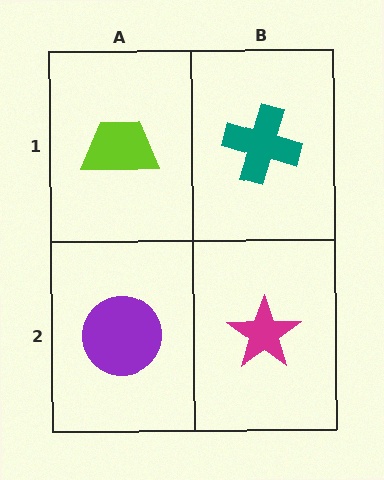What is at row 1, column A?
A lime trapezoid.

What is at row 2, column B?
A magenta star.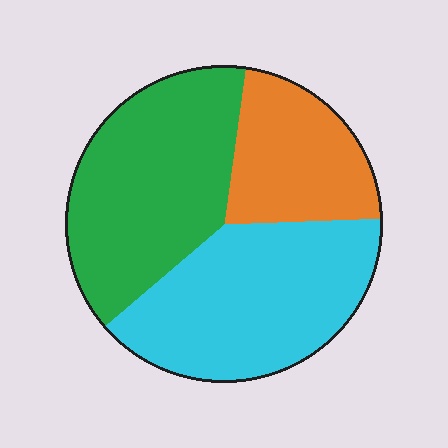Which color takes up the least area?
Orange, at roughly 20%.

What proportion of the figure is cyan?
Cyan covers around 40% of the figure.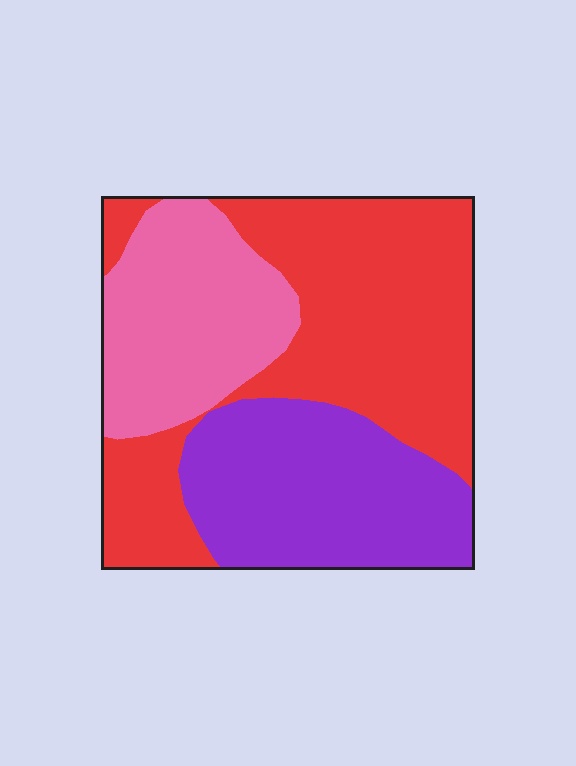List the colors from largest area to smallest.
From largest to smallest: red, purple, pink.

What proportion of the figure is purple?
Purple takes up about one third (1/3) of the figure.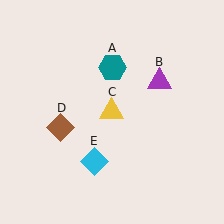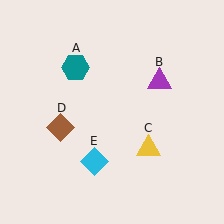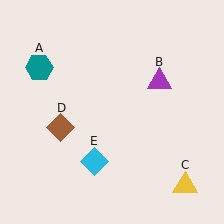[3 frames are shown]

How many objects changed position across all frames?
2 objects changed position: teal hexagon (object A), yellow triangle (object C).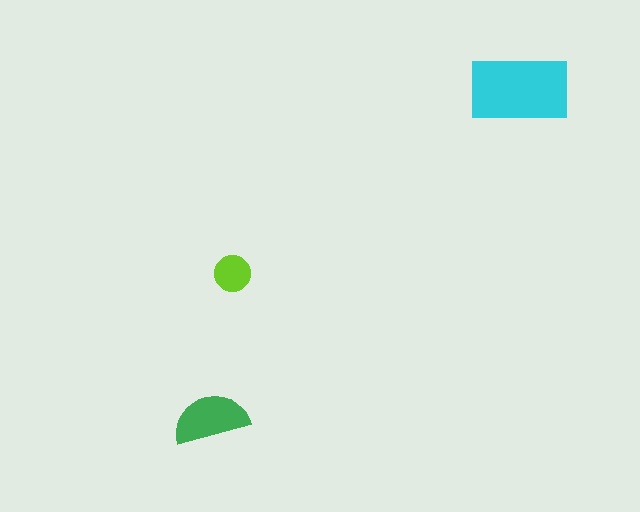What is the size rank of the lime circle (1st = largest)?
3rd.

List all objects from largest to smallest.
The cyan rectangle, the green semicircle, the lime circle.